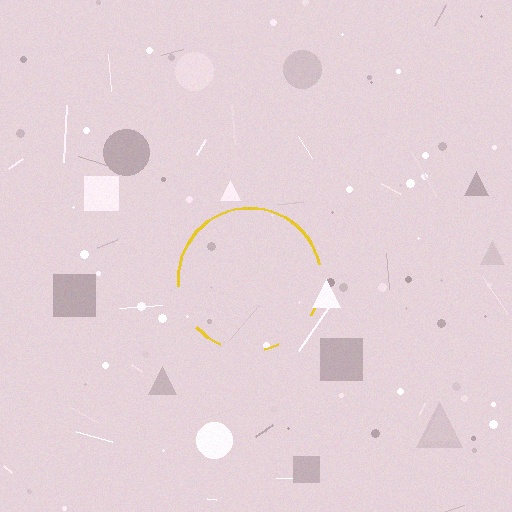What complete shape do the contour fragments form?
The contour fragments form a circle.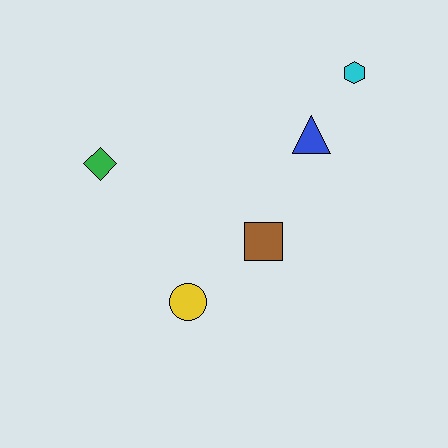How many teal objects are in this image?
There are no teal objects.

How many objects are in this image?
There are 5 objects.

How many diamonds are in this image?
There is 1 diamond.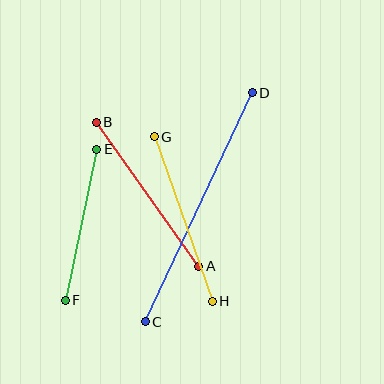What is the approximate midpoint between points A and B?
The midpoint is at approximately (148, 194) pixels.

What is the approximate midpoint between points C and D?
The midpoint is at approximately (199, 207) pixels.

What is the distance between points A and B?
The distance is approximately 176 pixels.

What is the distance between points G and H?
The distance is approximately 174 pixels.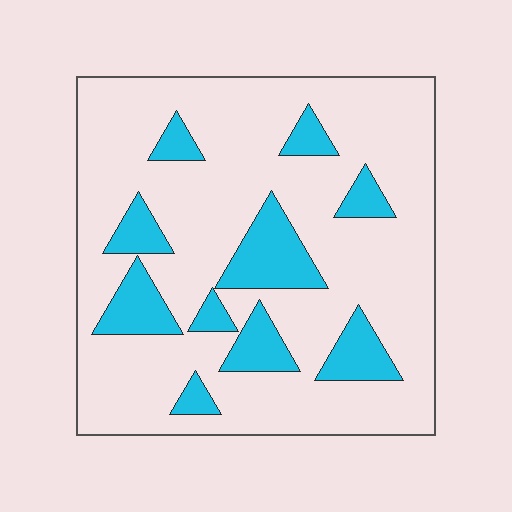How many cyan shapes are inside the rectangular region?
10.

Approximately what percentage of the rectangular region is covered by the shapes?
Approximately 20%.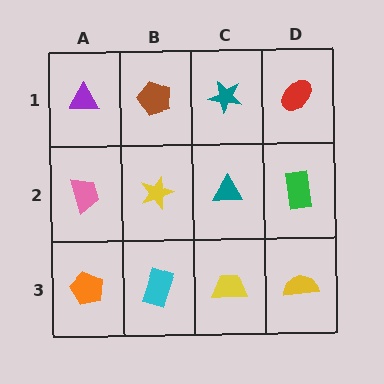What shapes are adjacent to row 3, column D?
A green rectangle (row 2, column D), a yellow trapezoid (row 3, column C).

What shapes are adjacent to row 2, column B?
A brown pentagon (row 1, column B), a cyan rectangle (row 3, column B), a pink trapezoid (row 2, column A), a teal triangle (row 2, column C).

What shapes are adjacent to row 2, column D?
A red ellipse (row 1, column D), a yellow semicircle (row 3, column D), a teal triangle (row 2, column C).